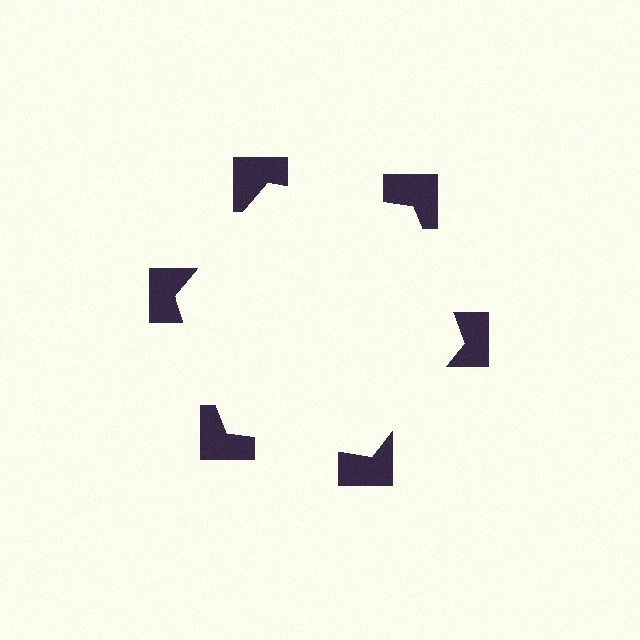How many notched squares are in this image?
There are 6 — one at each vertex of the illusory hexagon.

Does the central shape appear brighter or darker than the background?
It typically appears slightly brighter than the background, even though no actual brightness change is drawn.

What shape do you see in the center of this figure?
An illusory hexagon — its edges are inferred from the aligned wedge cuts in the notched squares, not physically drawn.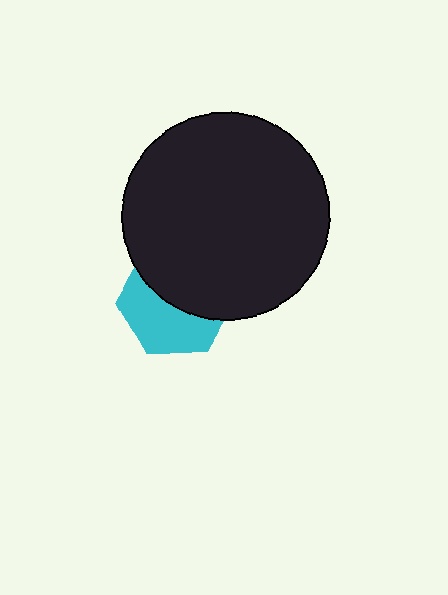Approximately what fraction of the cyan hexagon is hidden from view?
Roughly 52% of the cyan hexagon is hidden behind the black circle.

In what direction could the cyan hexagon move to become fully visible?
The cyan hexagon could move down. That would shift it out from behind the black circle entirely.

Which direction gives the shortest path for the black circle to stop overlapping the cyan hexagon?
Moving up gives the shortest separation.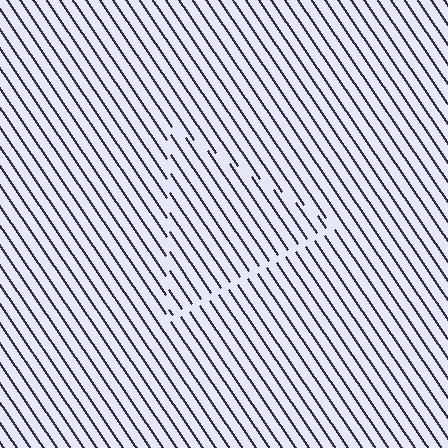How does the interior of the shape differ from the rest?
The interior of the shape contains the same grating, shifted by half a period — the contour is defined by the phase discontinuity where line-ends from the inner and outer gratings abut.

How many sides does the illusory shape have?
3 sides — the line-ends trace a triangle.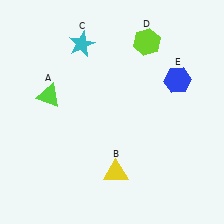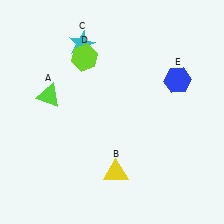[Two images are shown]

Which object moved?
The lime hexagon (D) moved left.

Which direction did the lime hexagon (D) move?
The lime hexagon (D) moved left.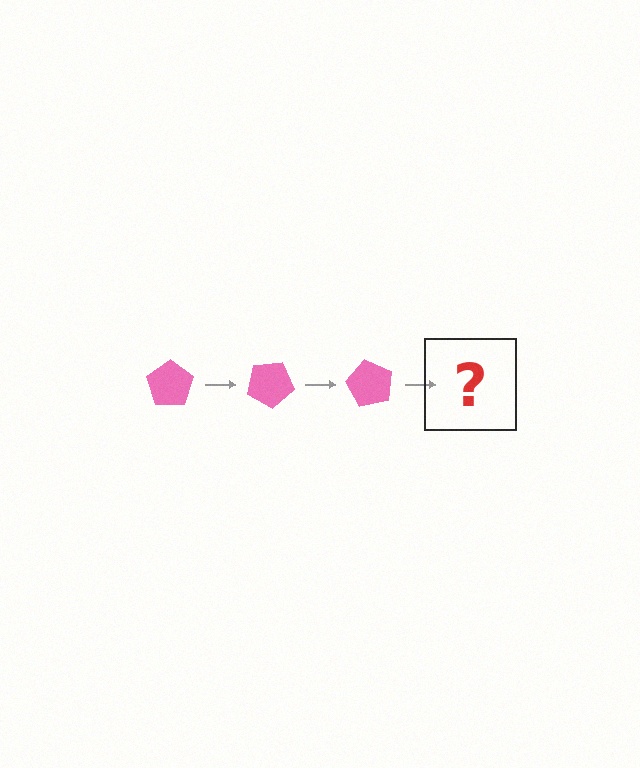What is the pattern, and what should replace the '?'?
The pattern is that the pentagon rotates 30 degrees each step. The '?' should be a pink pentagon rotated 90 degrees.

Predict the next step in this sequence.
The next step is a pink pentagon rotated 90 degrees.